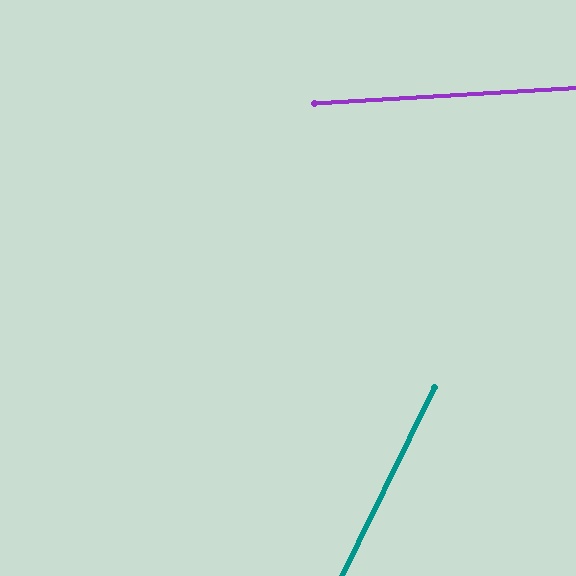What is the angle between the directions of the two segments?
Approximately 60 degrees.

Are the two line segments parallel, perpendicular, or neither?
Neither parallel nor perpendicular — they differ by about 60°.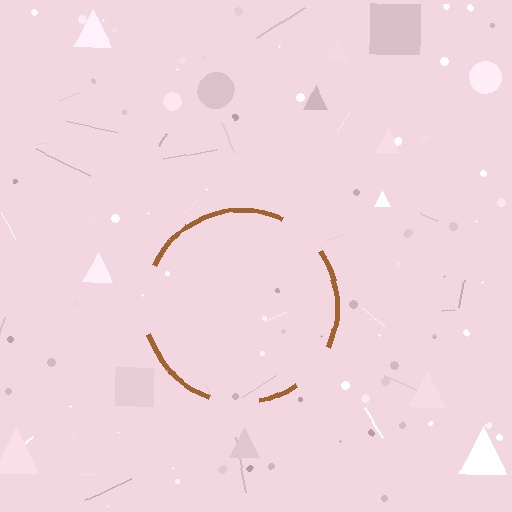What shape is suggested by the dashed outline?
The dashed outline suggests a circle.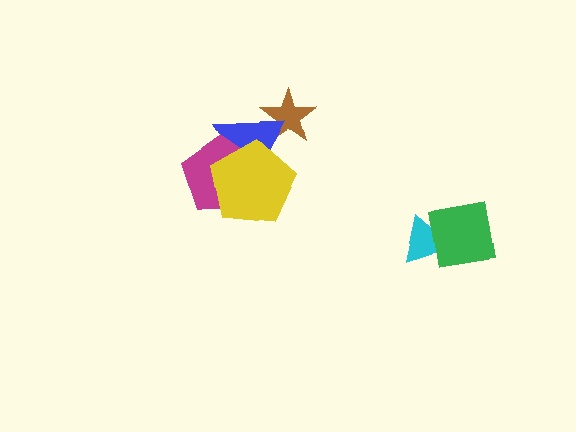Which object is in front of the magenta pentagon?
The yellow pentagon is in front of the magenta pentagon.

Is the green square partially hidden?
No, no other shape covers it.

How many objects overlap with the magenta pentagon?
2 objects overlap with the magenta pentagon.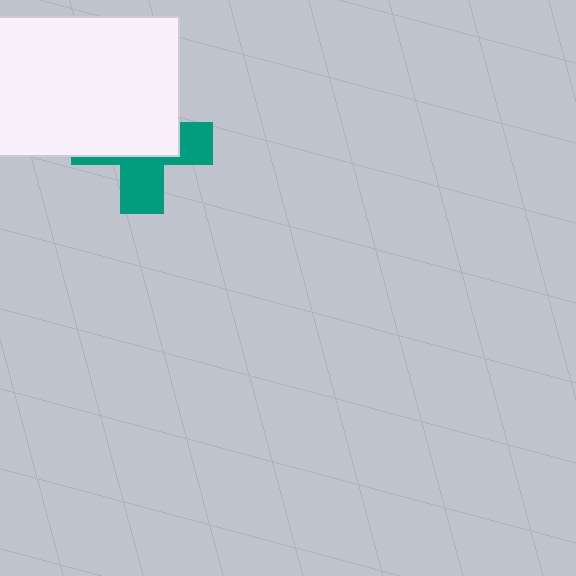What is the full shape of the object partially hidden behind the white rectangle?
The partially hidden object is a teal cross.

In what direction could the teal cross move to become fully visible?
The teal cross could move down. That would shift it out from behind the white rectangle entirely.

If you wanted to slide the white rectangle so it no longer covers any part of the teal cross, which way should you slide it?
Slide it up — that is the most direct way to separate the two shapes.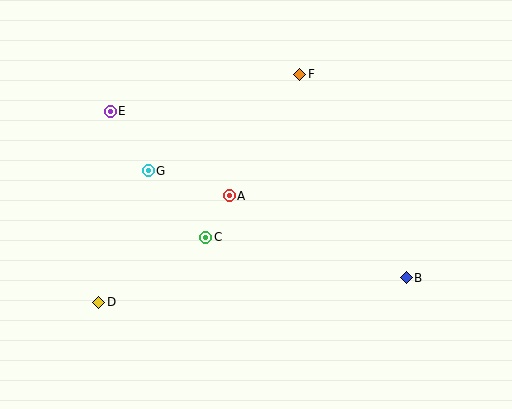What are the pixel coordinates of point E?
Point E is at (110, 111).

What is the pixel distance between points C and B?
The distance between C and B is 204 pixels.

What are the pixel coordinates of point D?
Point D is at (99, 302).